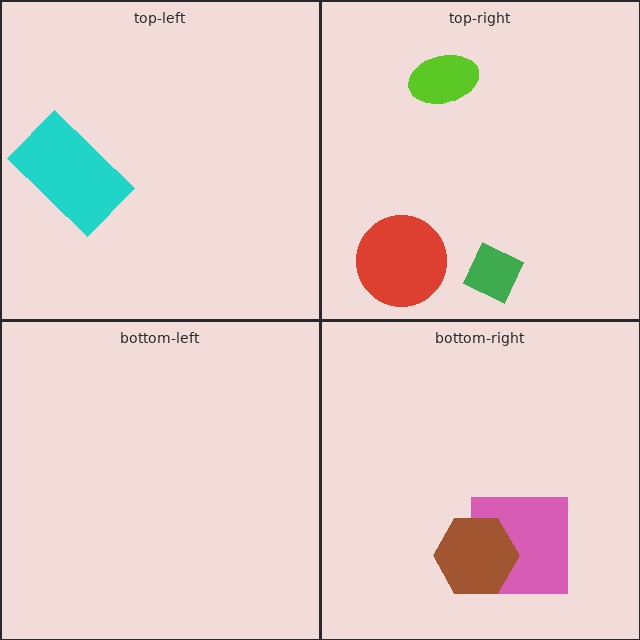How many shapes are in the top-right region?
3.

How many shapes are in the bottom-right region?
2.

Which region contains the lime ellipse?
The top-right region.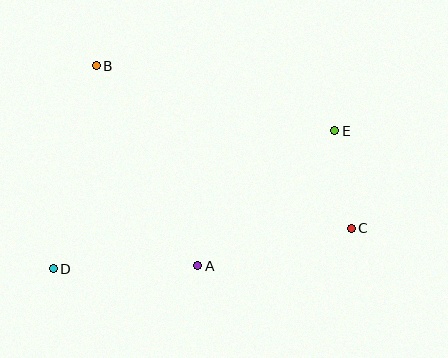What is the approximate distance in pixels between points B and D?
The distance between B and D is approximately 207 pixels.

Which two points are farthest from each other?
Points D and E are farthest from each other.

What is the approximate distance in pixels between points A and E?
The distance between A and E is approximately 192 pixels.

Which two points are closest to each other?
Points C and E are closest to each other.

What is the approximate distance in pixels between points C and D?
The distance between C and D is approximately 300 pixels.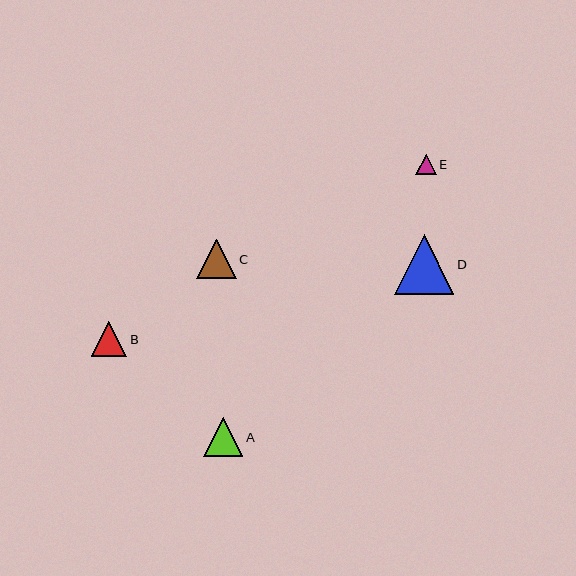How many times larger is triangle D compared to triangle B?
Triangle D is approximately 1.7 times the size of triangle B.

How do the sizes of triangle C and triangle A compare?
Triangle C and triangle A are approximately the same size.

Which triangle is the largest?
Triangle D is the largest with a size of approximately 60 pixels.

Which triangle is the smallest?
Triangle E is the smallest with a size of approximately 21 pixels.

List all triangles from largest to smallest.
From largest to smallest: D, C, A, B, E.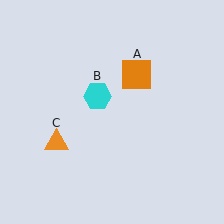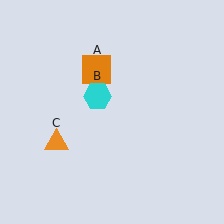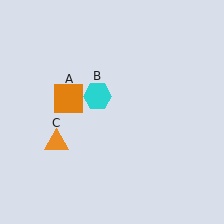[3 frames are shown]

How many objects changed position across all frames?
1 object changed position: orange square (object A).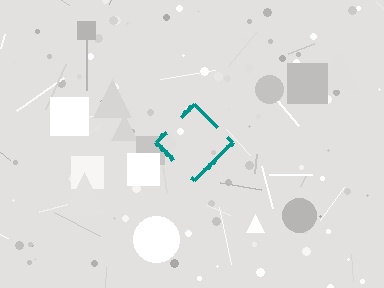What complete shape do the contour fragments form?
The contour fragments form a diamond.